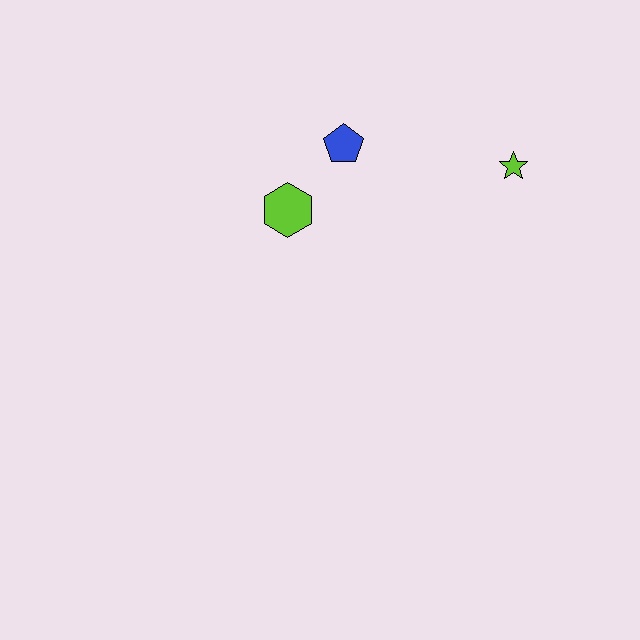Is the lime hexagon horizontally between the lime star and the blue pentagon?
No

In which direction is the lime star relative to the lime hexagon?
The lime star is to the right of the lime hexagon.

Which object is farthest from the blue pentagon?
The lime star is farthest from the blue pentagon.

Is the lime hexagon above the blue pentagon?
No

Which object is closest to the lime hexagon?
The blue pentagon is closest to the lime hexagon.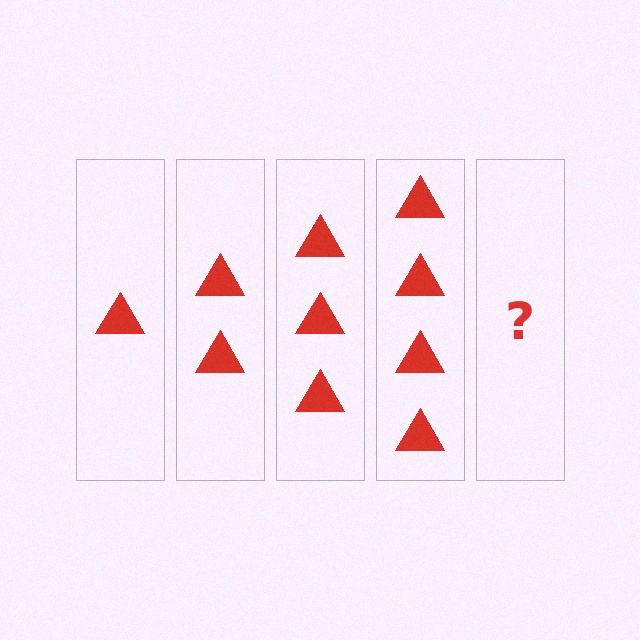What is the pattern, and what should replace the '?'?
The pattern is that each step adds one more triangle. The '?' should be 5 triangles.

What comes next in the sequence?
The next element should be 5 triangles.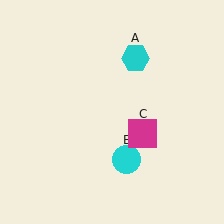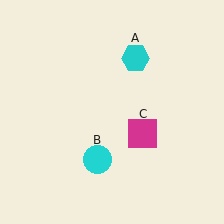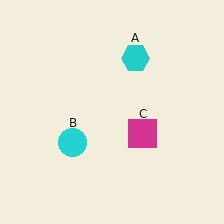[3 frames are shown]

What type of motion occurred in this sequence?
The cyan circle (object B) rotated clockwise around the center of the scene.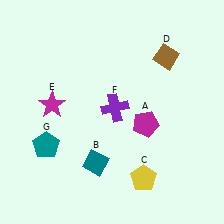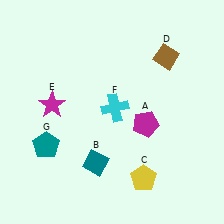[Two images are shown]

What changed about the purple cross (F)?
In Image 1, F is purple. In Image 2, it changed to cyan.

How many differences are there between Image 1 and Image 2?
There is 1 difference between the two images.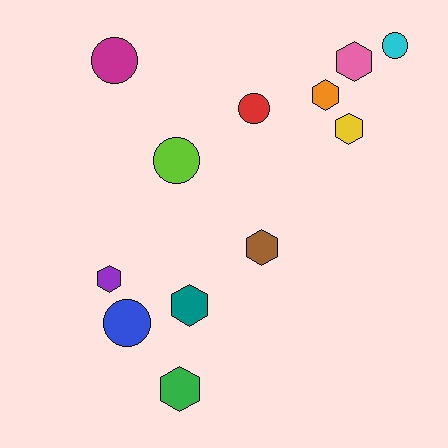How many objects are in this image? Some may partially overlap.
There are 12 objects.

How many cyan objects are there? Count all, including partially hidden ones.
There is 1 cyan object.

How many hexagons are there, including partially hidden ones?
There are 7 hexagons.